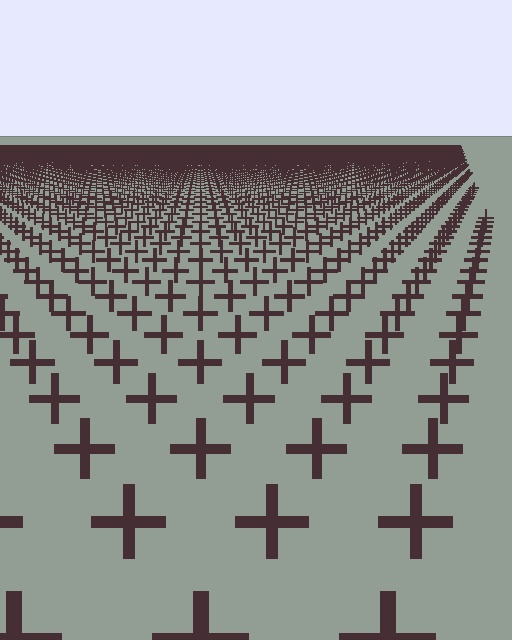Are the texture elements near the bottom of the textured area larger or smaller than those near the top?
Larger. Near the bottom, elements are closer to the viewer and appear at a bigger on-screen size.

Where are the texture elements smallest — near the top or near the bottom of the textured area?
Near the top.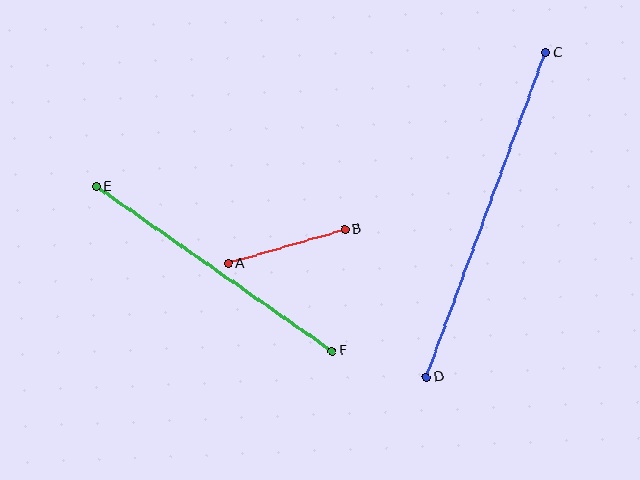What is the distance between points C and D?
The distance is approximately 345 pixels.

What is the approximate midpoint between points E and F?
The midpoint is at approximately (214, 269) pixels.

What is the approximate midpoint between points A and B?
The midpoint is at approximately (286, 246) pixels.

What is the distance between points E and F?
The distance is approximately 288 pixels.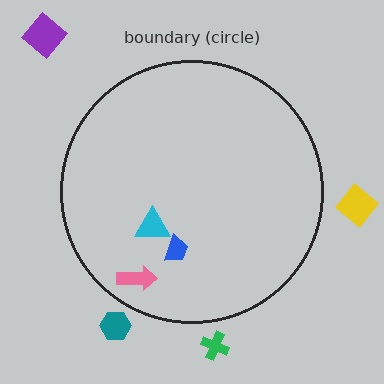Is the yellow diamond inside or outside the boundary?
Outside.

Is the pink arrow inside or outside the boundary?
Inside.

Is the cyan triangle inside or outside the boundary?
Inside.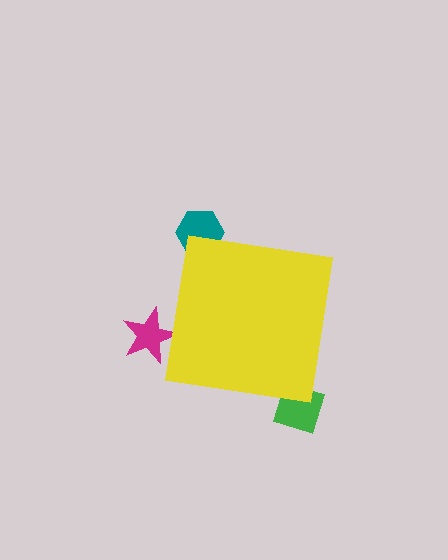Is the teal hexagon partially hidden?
Yes, the teal hexagon is partially hidden behind the yellow square.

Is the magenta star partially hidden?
Yes, the magenta star is partially hidden behind the yellow square.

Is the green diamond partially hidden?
Yes, the green diamond is partially hidden behind the yellow square.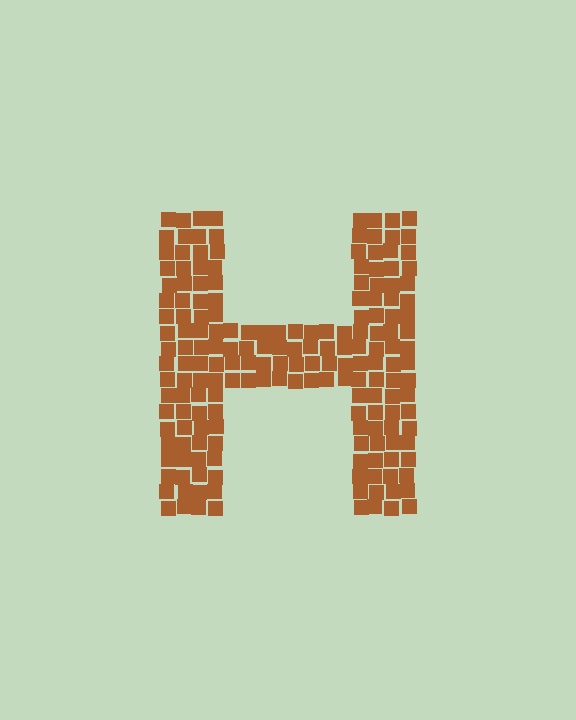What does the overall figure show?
The overall figure shows the letter H.